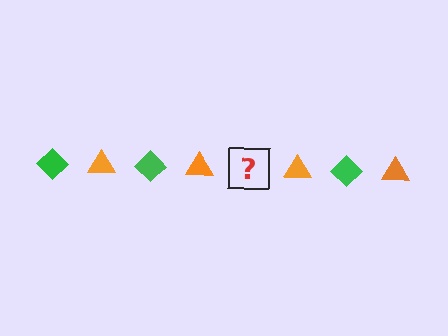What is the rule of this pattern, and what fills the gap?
The rule is that the pattern alternates between green diamond and orange triangle. The gap should be filled with a green diamond.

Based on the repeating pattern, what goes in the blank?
The blank should be a green diamond.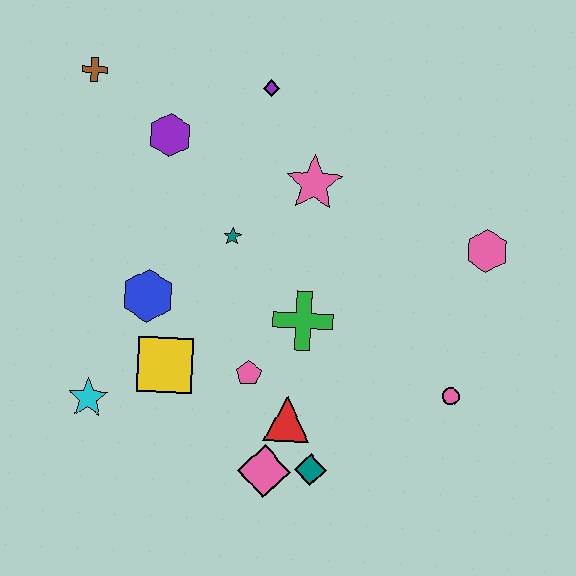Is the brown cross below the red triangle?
No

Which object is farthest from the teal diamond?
The brown cross is farthest from the teal diamond.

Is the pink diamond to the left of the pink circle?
Yes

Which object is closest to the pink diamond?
The teal diamond is closest to the pink diamond.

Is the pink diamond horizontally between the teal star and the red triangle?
Yes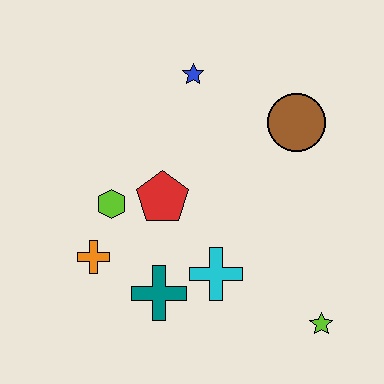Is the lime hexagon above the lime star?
Yes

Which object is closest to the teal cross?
The cyan cross is closest to the teal cross.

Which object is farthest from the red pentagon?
The lime star is farthest from the red pentagon.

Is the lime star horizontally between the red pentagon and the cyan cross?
No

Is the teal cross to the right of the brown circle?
No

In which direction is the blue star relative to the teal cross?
The blue star is above the teal cross.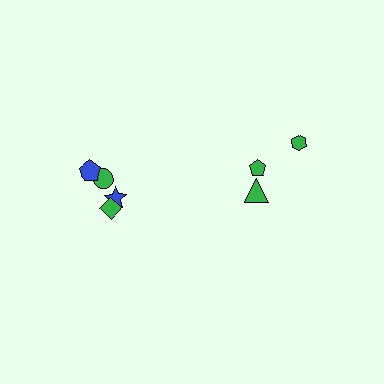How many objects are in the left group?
There are 5 objects.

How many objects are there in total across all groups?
There are 8 objects.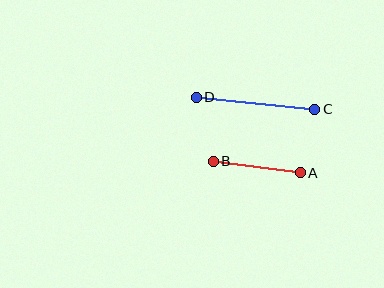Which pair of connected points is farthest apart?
Points C and D are farthest apart.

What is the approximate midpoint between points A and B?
The midpoint is at approximately (257, 167) pixels.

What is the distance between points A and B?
The distance is approximately 88 pixels.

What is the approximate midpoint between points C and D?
The midpoint is at approximately (255, 103) pixels.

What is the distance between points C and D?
The distance is approximately 119 pixels.